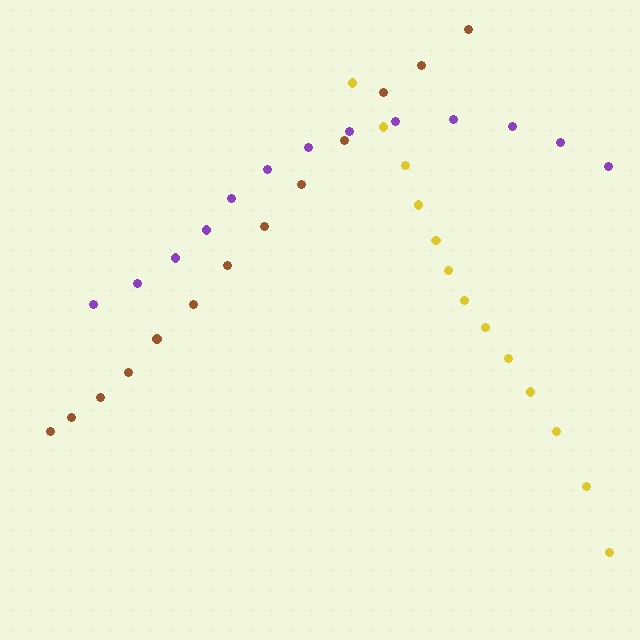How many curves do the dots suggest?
There are 3 distinct paths.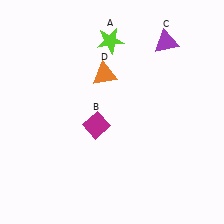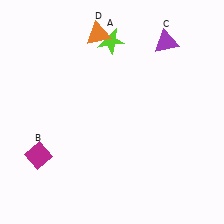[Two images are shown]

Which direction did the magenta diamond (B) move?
The magenta diamond (B) moved left.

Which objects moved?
The objects that moved are: the magenta diamond (B), the orange triangle (D).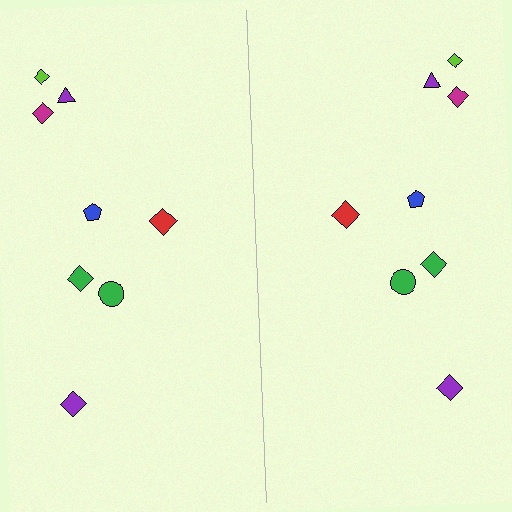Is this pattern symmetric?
Yes, this pattern has bilateral (reflection) symmetry.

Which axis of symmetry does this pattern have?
The pattern has a vertical axis of symmetry running through the center of the image.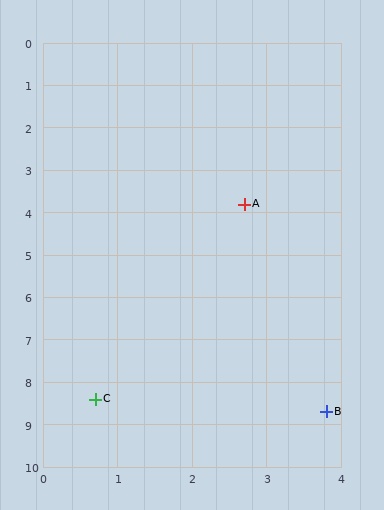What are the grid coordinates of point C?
Point C is at approximately (0.7, 8.4).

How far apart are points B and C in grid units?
Points B and C are about 3.1 grid units apart.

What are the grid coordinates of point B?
Point B is at approximately (3.8, 8.7).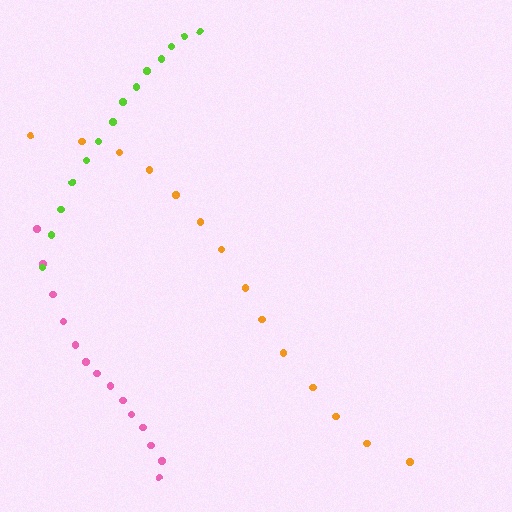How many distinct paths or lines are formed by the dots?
There are 3 distinct paths.